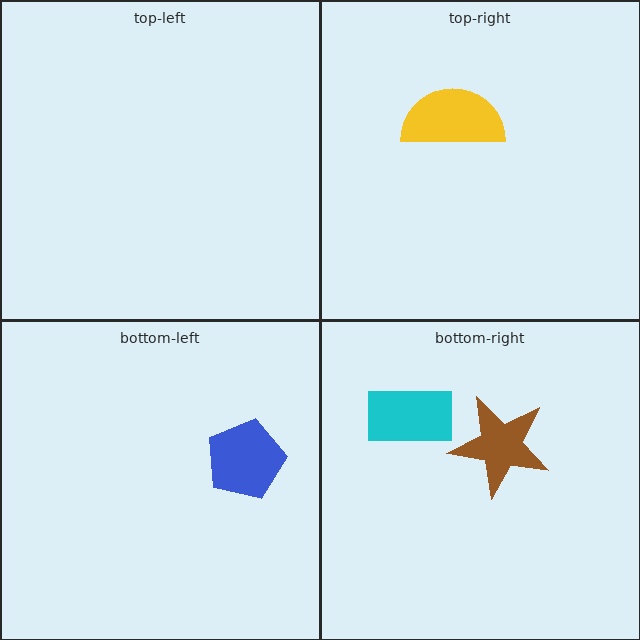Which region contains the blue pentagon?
The bottom-left region.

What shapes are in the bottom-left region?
The blue pentagon.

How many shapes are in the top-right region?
1.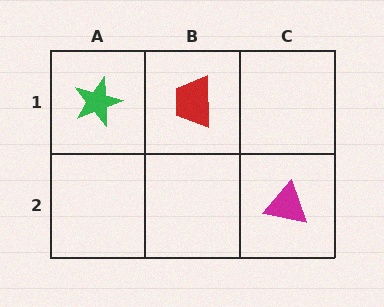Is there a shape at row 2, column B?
No, that cell is empty.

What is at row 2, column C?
A magenta triangle.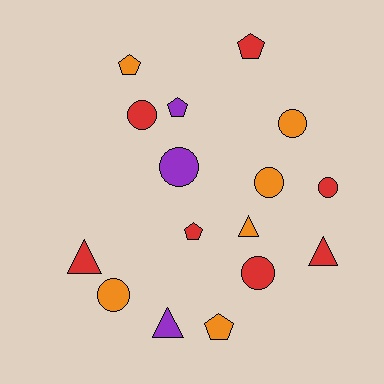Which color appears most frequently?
Red, with 7 objects.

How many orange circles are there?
There are 3 orange circles.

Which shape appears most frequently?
Circle, with 7 objects.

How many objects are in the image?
There are 16 objects.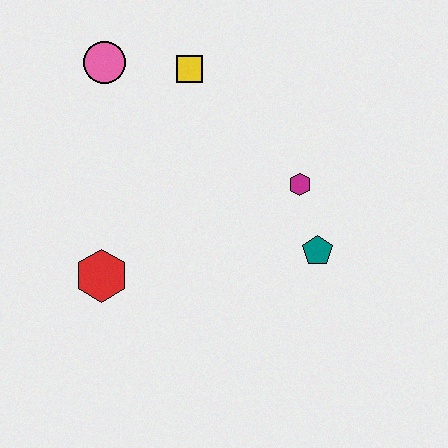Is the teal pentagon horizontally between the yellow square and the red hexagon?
No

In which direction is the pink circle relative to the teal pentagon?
The pink circle is to the left of the teal pentagon.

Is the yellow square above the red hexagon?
Yes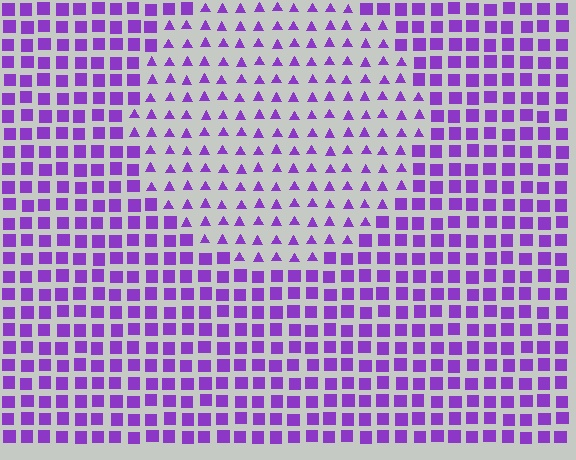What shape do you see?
I see a circle.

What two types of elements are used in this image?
The image uses triangles inside the circle region and squares outside it.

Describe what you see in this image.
The image is filled with small purple elements arranged in a uniform grid. A circle-shaped region contains triangles, while the surrounding area contains squares. The boundary is defined purely by the change in element shape.